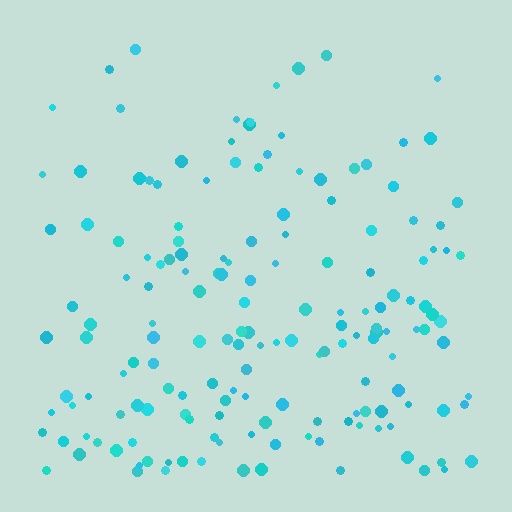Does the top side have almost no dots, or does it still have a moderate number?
Still a moderate number, just noticeably fewer than the bottom.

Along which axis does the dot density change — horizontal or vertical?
Vertical.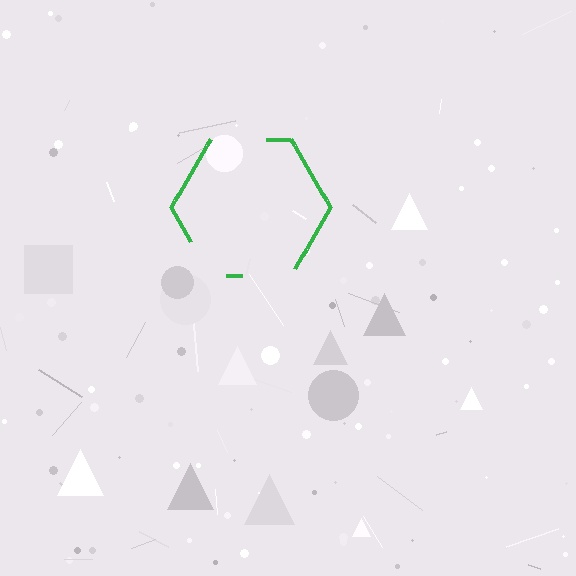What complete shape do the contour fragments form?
The contour fragments form a hexagon.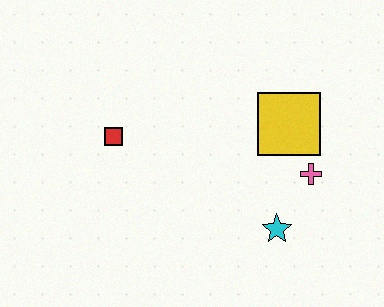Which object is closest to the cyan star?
The pink cross is closest to the cyan star.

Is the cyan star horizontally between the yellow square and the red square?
Yes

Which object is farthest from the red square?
The pink cross is farthest from the red square.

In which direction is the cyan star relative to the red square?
The cyan star is to the right of the red square.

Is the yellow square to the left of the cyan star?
No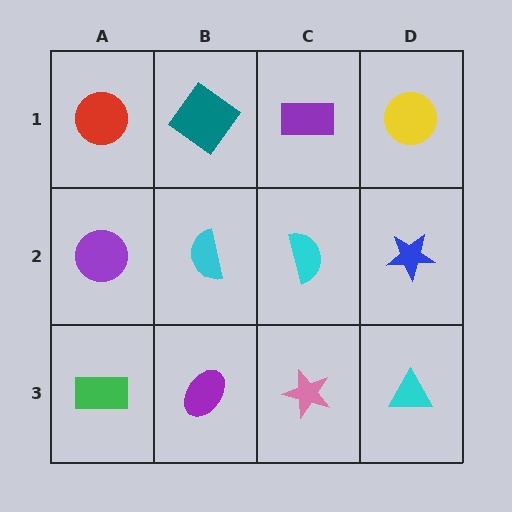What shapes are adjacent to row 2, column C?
A purple rectangle (row 1, column C), a pink star (row 3, column C), a cyan semicircle (row 2, column B), a blue star (row 2, column D).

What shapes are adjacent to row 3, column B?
A cyan semicircle (row 2, column B), a green rectangle (row 3, column A), a pink star (row 3, column C).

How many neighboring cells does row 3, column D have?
2.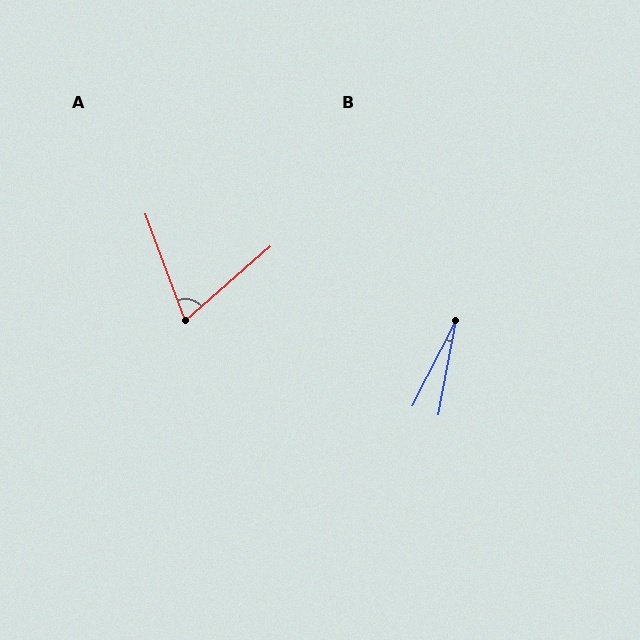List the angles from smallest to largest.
B (16°), A (69°).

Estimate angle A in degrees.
Approximately 69 degrees.